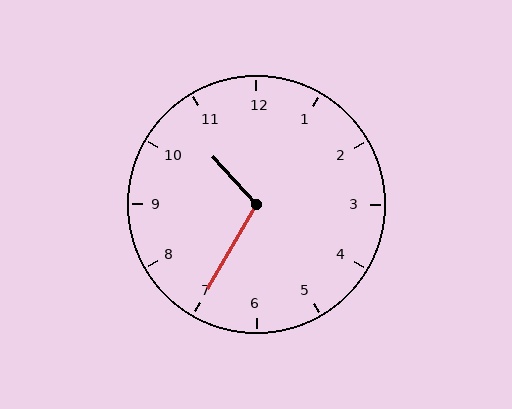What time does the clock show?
10:35.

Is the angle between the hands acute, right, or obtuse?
It is obtuse.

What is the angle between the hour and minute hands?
Approximately 108 degrees.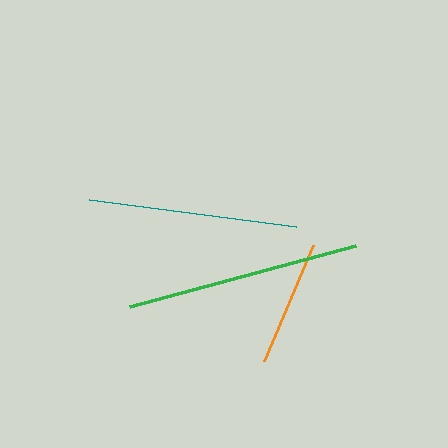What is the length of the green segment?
The green segment is approximately 234 pixels long.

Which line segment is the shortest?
The orange line is the shortest at approximately 126 pixels.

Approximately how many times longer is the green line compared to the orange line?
The green line is approximately 1.9 times the length of the orange line.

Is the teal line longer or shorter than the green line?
The green line is longer than the teal line.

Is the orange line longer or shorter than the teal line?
The teal line is longer than the orange line.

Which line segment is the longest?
The green line is the longest at approximately 234 pixels.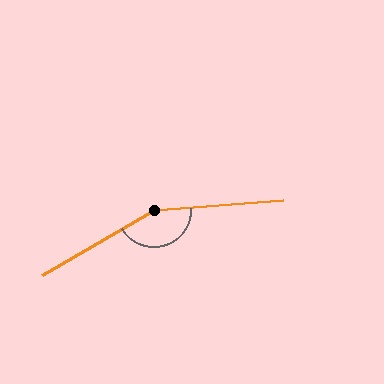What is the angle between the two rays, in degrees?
Approximately 154 degrees.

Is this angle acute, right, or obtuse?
It is obtuse.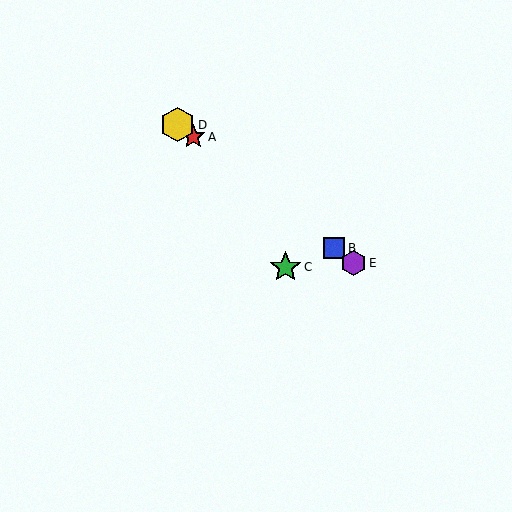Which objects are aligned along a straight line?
Objects A, B, D, E are aligned along a straight line.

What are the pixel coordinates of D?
Object D is at (178, 125).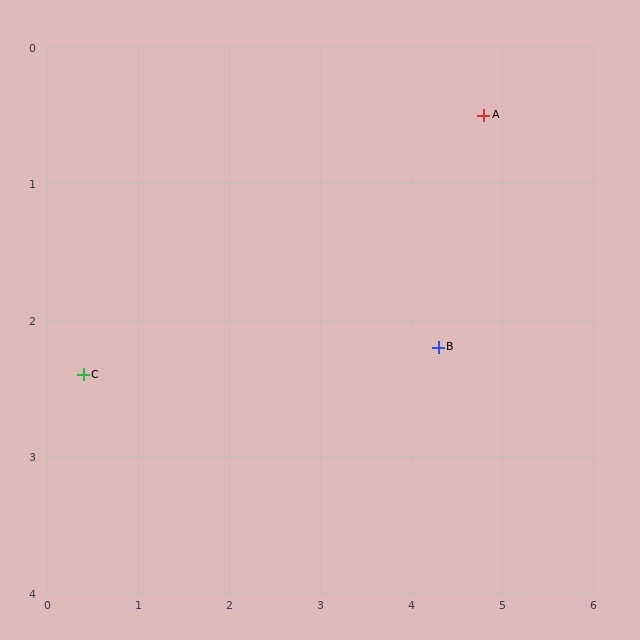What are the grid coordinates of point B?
Point B is at approximately (4.3, 2.2).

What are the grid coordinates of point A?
Point A is at approximately (4.8, 0.5).